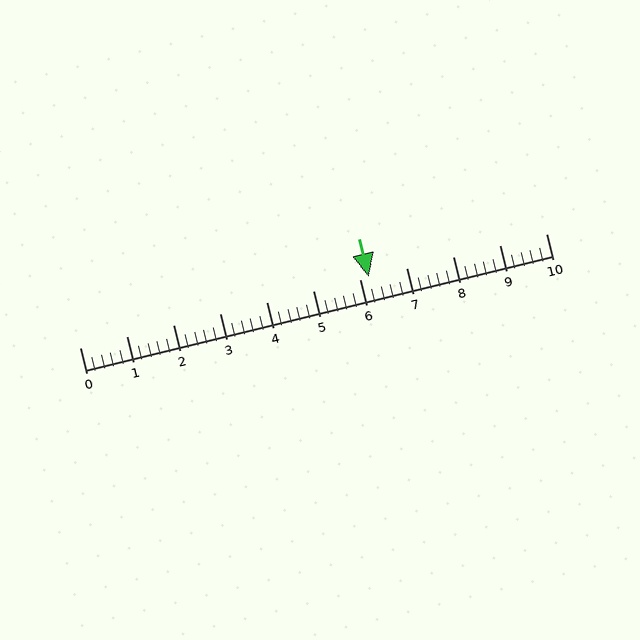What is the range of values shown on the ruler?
The ruler shows values from 0 to 10.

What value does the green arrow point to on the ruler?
The green arrow points to approximately 6.2.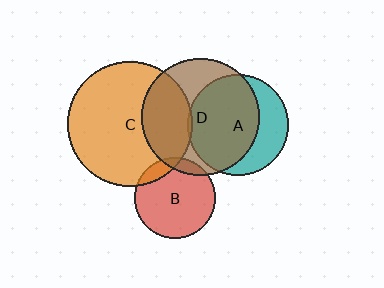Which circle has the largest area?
Circle C (orange).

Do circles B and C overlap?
Yes.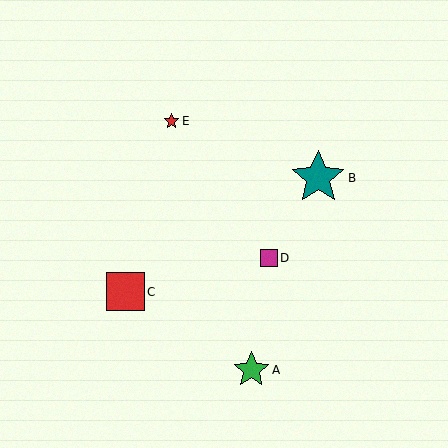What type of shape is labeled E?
Shape E is a red star.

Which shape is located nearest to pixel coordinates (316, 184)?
The teal star (labeled B) at (318, 178) is nearest to that location.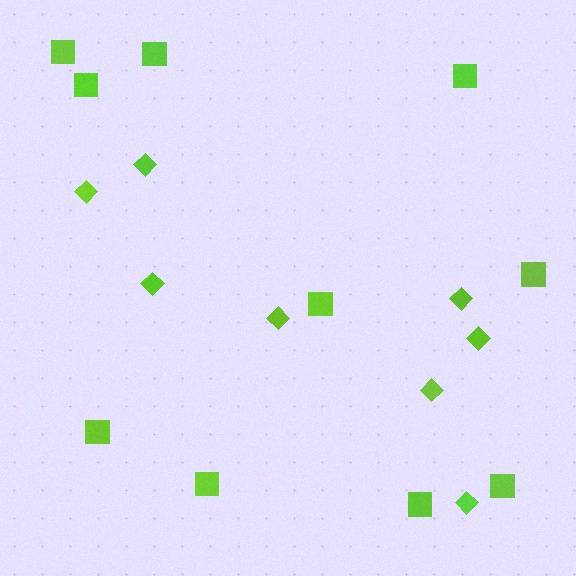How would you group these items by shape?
There are 2 groups: one group of diamonds (8) and one group of squares (10).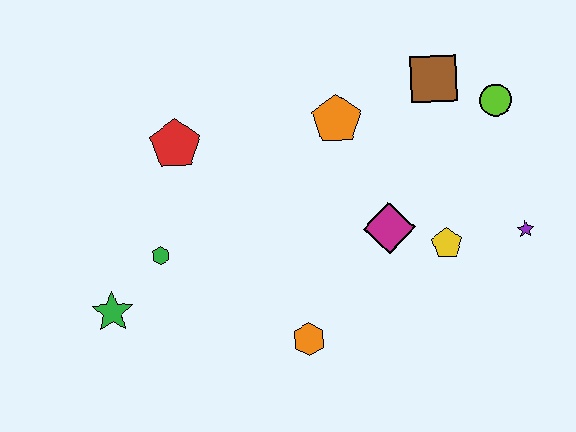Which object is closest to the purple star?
The yellow pentagon is closest to the purple star.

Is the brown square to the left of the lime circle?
Yes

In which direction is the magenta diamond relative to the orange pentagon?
The magenta diamond is below the orange pentagon.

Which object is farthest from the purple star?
The green star is farthest from the purple star.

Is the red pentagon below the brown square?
Yes